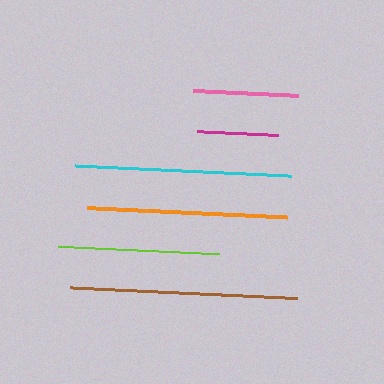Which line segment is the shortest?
The magenta line is the shortest at approximately 81 pixels.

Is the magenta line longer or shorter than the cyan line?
The cyan line is longer than the magenta line.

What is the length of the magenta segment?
The magenta segment is approximately 81 pixels long.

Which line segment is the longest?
The brown line is the longest at approximately 227 pixels.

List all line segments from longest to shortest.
From longest to shortest: brown, cyan, orange, lime, pink, magenta.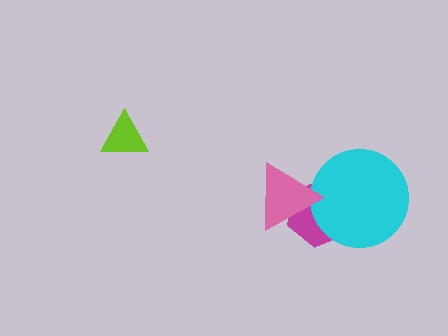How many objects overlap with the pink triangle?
2 objects overlap with the pink triangle.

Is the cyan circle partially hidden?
Yes, it is partially covered by another shape.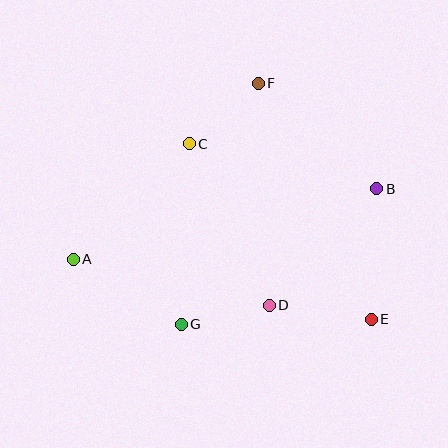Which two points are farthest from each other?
Points A and B are farthest from each other.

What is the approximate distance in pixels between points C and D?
The distance between C and D is approximately 180 pixels.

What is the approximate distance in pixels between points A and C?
The distance between A and C is approximately 164 pixels.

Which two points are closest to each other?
Points D and G are closest to each other.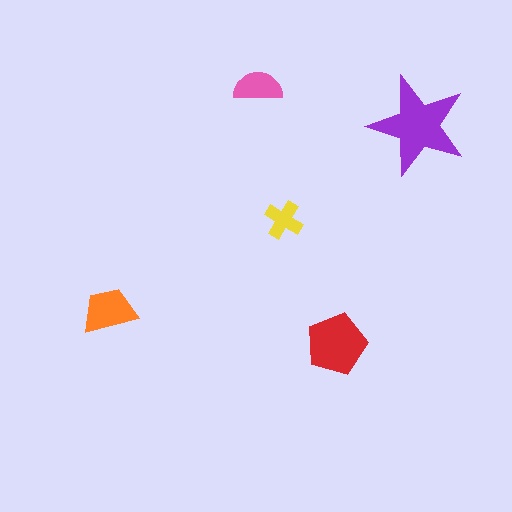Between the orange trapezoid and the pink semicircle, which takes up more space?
The orange trapezoid.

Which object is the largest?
The purple star.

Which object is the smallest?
The yellow cross.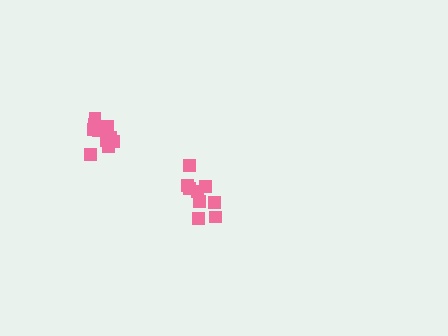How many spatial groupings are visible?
There are 2 spatial groupings.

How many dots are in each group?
Group 1: 10 dots, Group 2: 11 dots (21 total).